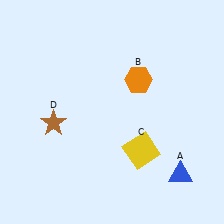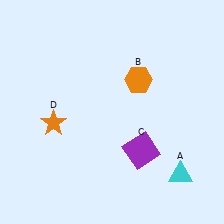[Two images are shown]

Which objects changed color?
A changed from blue to cyan. C changed from yellow to purple. D changed from brown to orange.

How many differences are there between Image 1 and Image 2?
There are 3 differences between the two images.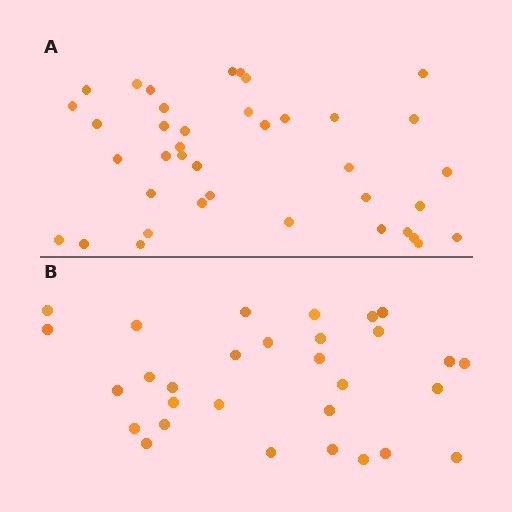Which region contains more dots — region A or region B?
Region A (the top region) has more dots.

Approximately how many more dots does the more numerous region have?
Region A has roughly 8 or so more dots than region B.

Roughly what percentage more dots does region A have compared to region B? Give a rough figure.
About 30% more.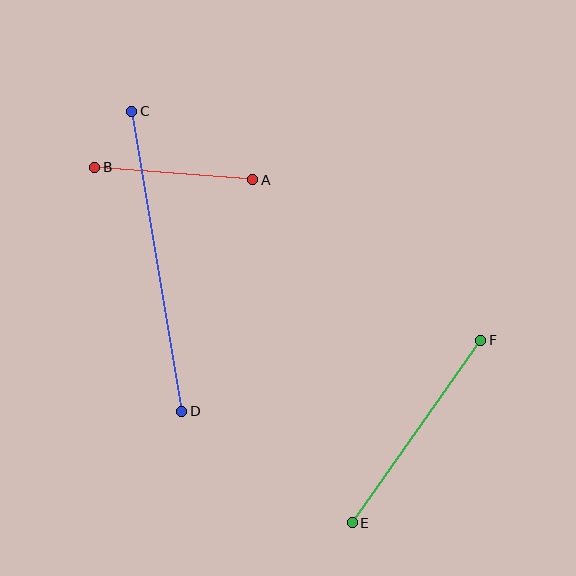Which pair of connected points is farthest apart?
Points C and D are farthest apart.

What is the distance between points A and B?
The distance is approximately 159 pixels.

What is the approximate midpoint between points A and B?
The midpoint is at approximately (174, 174) pixels.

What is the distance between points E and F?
The distance is approximately 223 pixels.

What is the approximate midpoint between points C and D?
The midpoint is at approximately (157, 261) pixels.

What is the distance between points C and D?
The distance is approximately 304 pixels.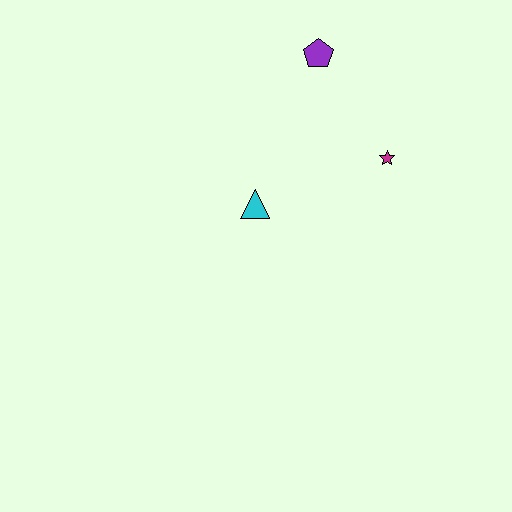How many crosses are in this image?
There are no crosses.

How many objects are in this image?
There are 3 objects.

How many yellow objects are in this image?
There are no yellow objects.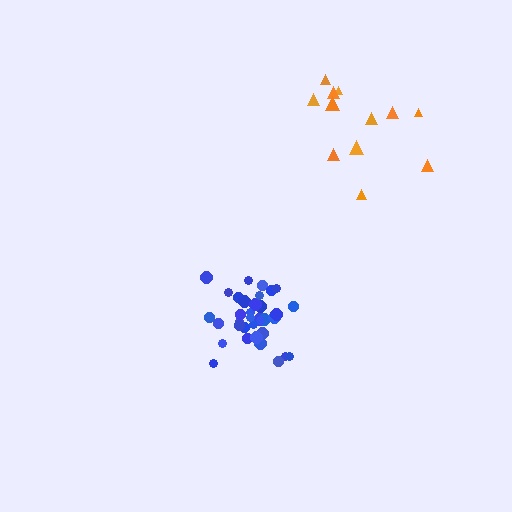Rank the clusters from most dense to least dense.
blue, orange.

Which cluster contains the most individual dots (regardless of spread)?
Blue (35).